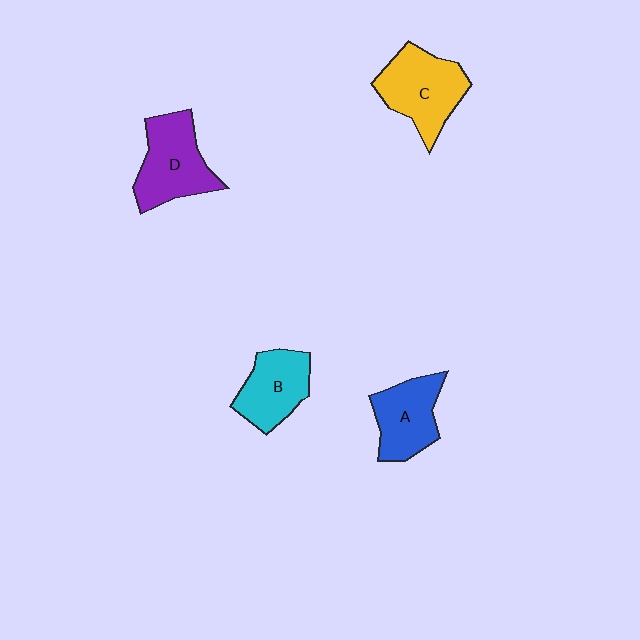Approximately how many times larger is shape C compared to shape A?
Approximately 1.2 times.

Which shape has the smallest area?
Shape B (cyan).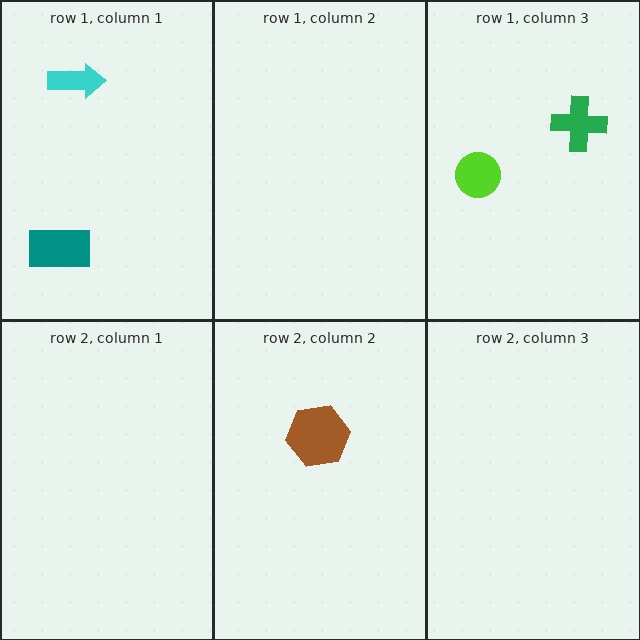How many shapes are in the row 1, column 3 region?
2.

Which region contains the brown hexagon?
The row 2, column 2 region.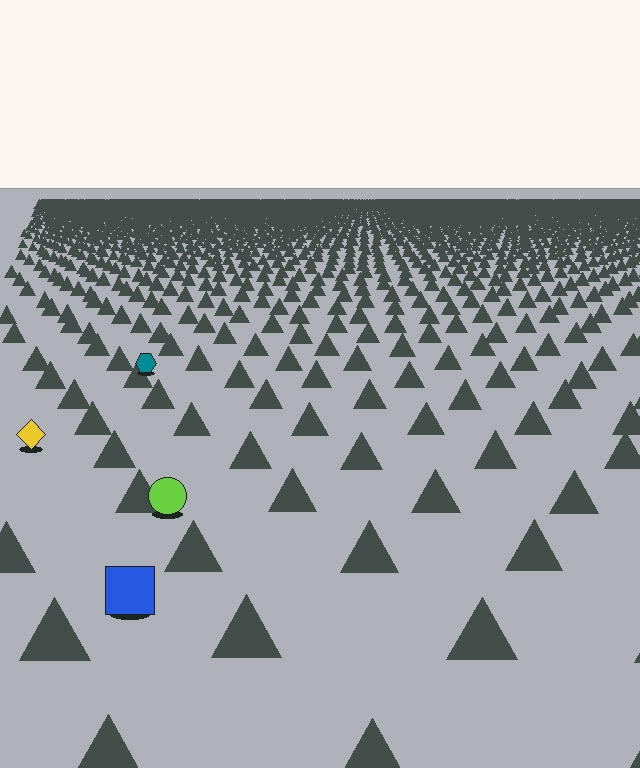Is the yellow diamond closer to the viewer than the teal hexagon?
Yes. The yellow diamond is closer — you can tell from the texture gradient: the ground texture is coarser near it.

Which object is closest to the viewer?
The blue square is closest. The texture marks near it are larger and more spread out.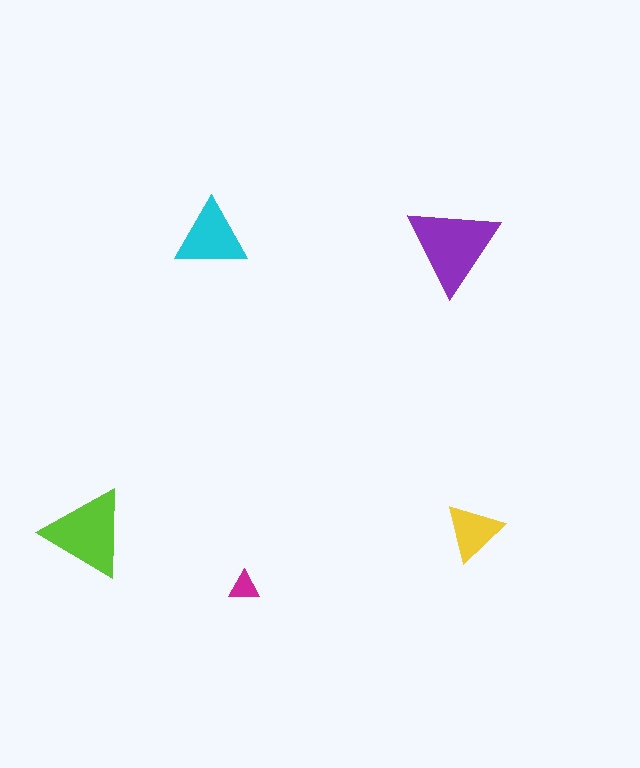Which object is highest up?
The cyan triangle is topmost.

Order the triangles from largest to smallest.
the purple one, the lime one, the cyan one, the yellow one, the magenta one.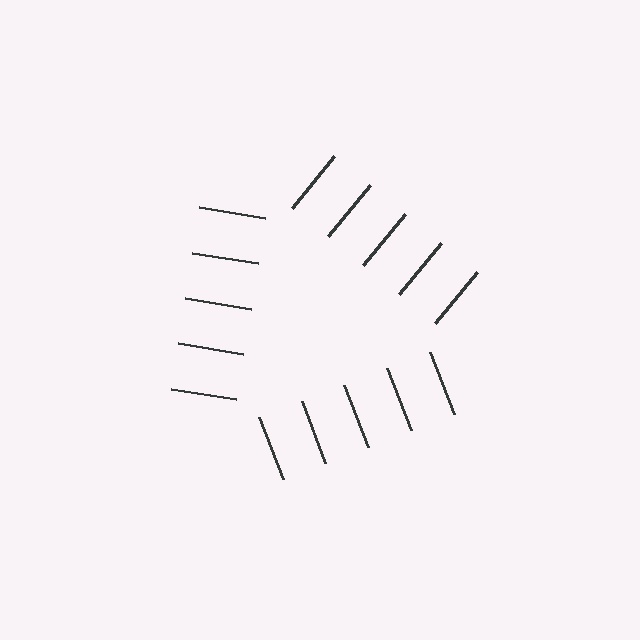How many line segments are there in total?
15 — 5 along each of the 3 edges.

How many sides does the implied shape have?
3 sides — the line-ends trace a triangle.